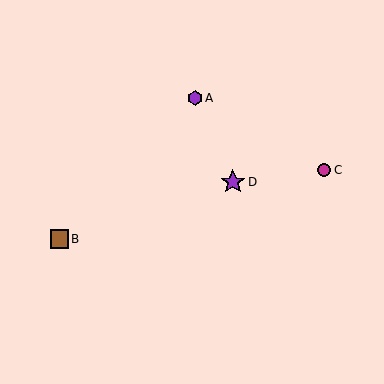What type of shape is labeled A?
Shape A is a purple hexagon.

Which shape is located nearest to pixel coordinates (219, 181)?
The purple star (labeled D) at (233, 182) is nearest to that location.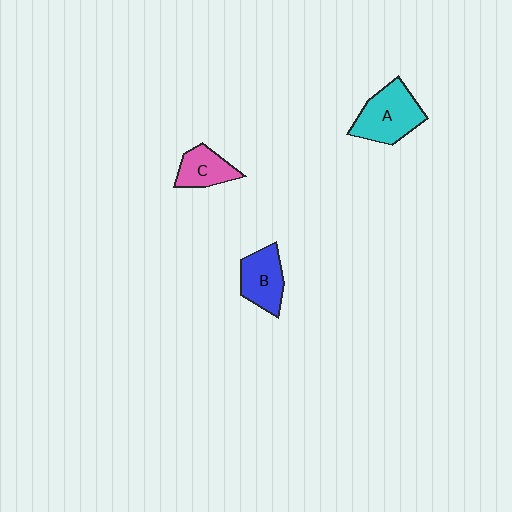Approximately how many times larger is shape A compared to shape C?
Approximately 1.6 times.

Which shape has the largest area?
Shape A (cyan).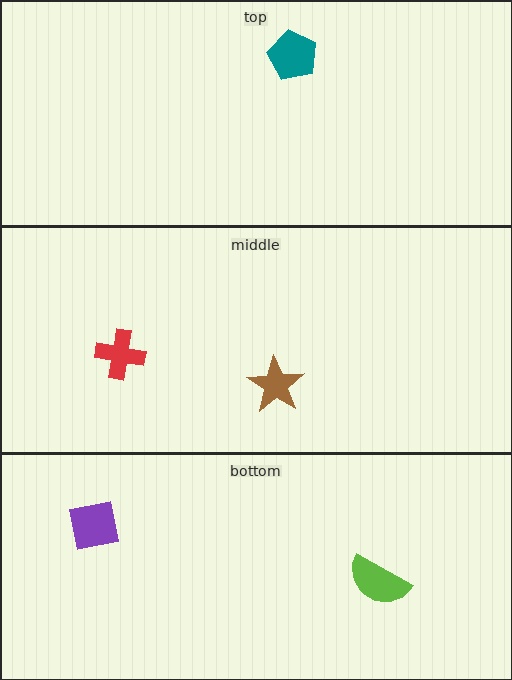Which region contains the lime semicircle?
The bottom region.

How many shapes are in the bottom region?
2.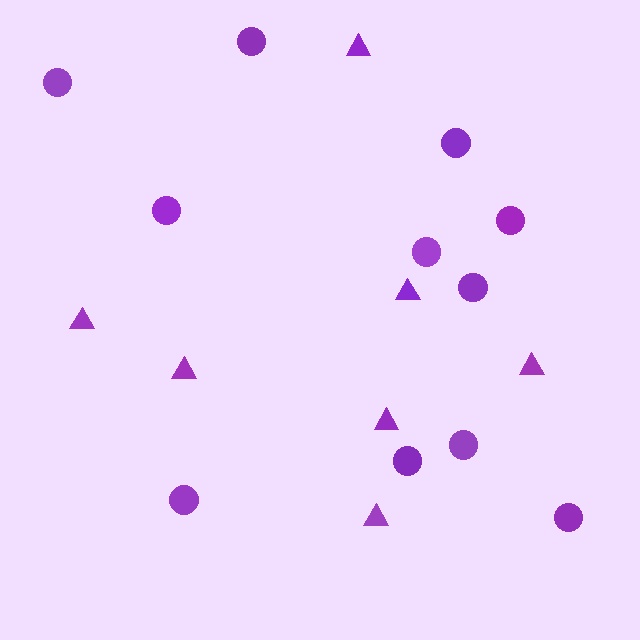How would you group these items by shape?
There are 2 groups: one group of triangles (7) and one group of circles (11).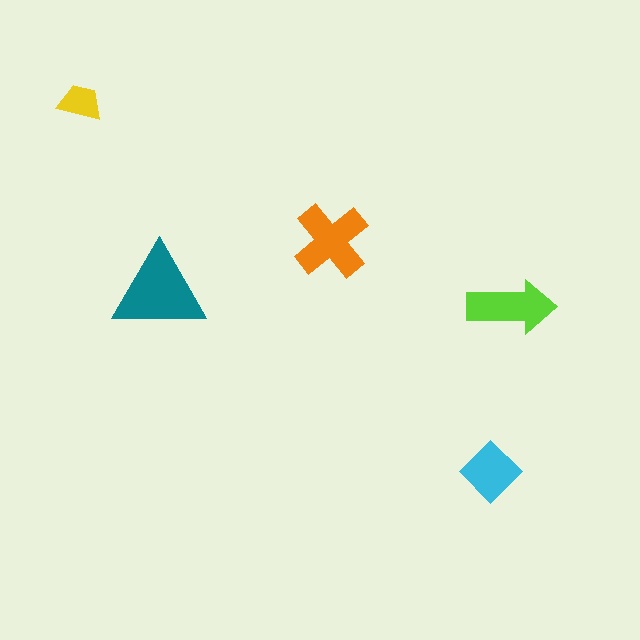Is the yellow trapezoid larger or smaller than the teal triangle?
Smaller.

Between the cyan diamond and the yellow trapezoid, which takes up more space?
The cyan diamond.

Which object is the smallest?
The yellow trapezoid.